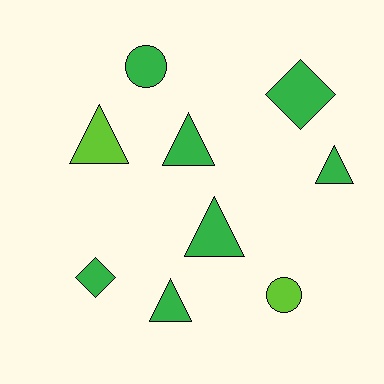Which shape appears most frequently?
Triangle, with 5 objects.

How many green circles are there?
There is 1 green circle.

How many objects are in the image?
There are 9 objects.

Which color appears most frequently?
Green, with 7 objects.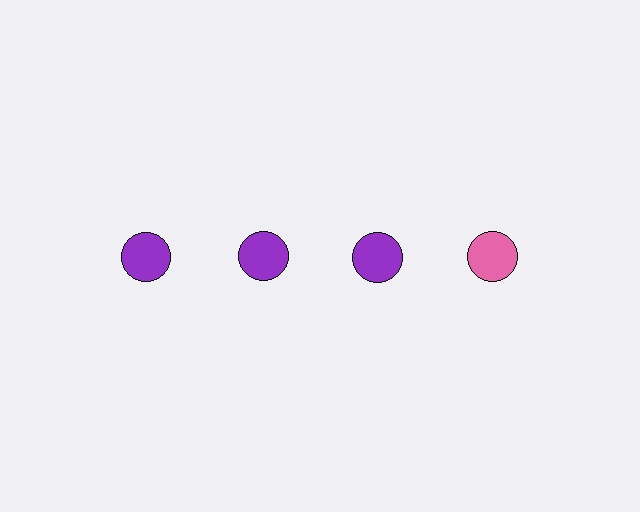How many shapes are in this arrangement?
There are 4 shapes arranged in a grid pattern.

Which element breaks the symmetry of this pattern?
The pink circle in the top row, second from right column breaks the symmetry. All other shapes are purple circles.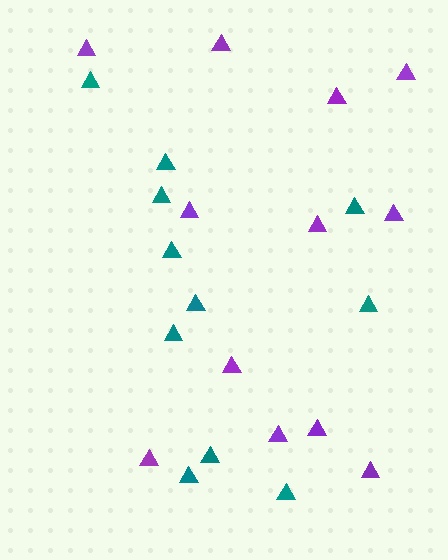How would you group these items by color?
There are 2 groups: one group of teal triangles (11) and one group of purple triangles (12).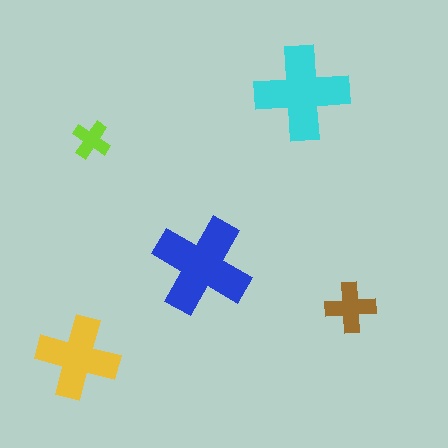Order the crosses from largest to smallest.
the blue one, the cyan one, the yellow one, the brown one, the lime one.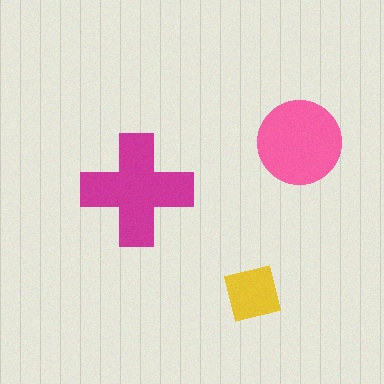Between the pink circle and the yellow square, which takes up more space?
The pink circle.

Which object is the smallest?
The yellow square.